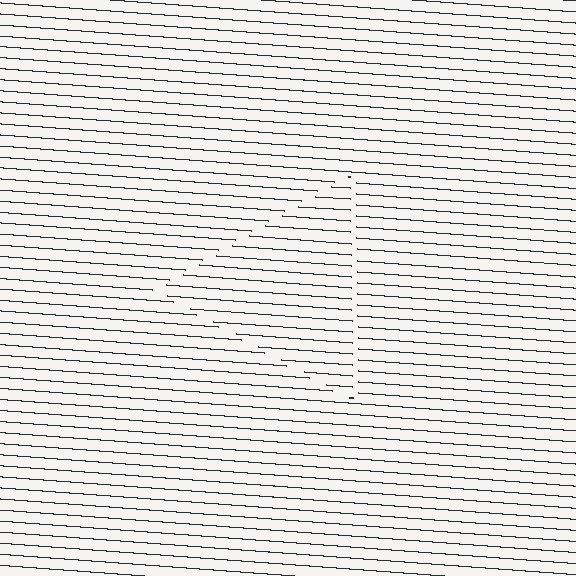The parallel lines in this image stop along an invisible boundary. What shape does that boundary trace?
An illusory triangle. The interior of the shape contains the same grating, shifted by half a period — the contour is defined by the phase discontinuity where line-ends from the inner and outer gratings abut.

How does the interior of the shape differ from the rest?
The interior of the shape contains the same grating, shifted by half a period — the contour is defined by the phase discontinuity where line-ends from the inner and outer gratings abut.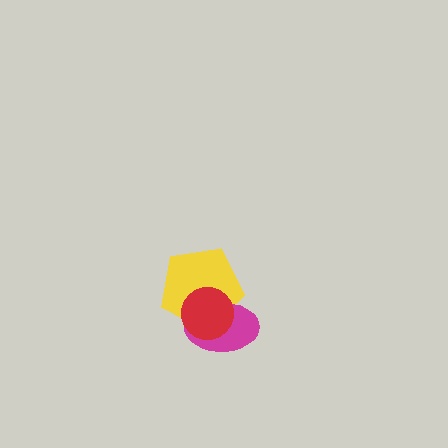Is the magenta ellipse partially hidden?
Yes, it is partially covered by another shape.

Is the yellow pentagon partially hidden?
Yes, it is partially covered by another shape.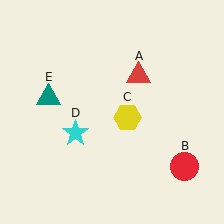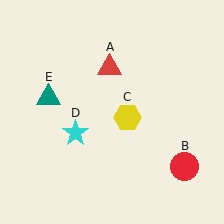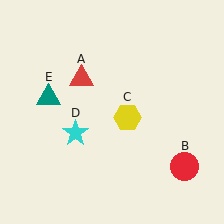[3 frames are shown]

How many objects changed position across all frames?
1 object changed position: red triangle (object A).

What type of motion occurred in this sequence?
The red triangle (object A) rotated counterclockwise around the center of the scene.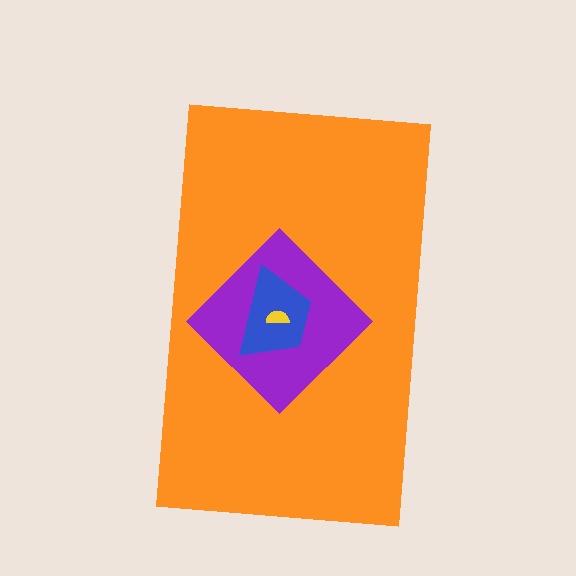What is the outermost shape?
The orange rectangle.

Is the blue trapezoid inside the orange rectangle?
Yes.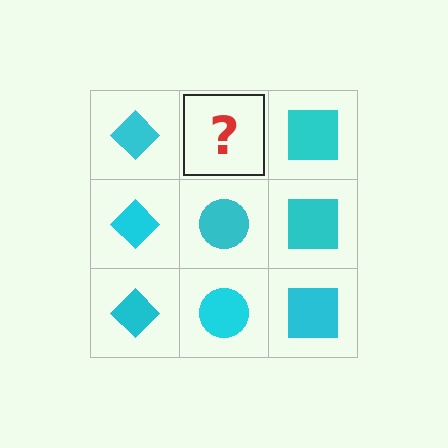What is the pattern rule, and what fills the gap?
The rule is that each column has a consistent shape. The gap should be filled with a cyan circle.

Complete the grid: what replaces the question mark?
The question mark should be replaced with a cyan circle.